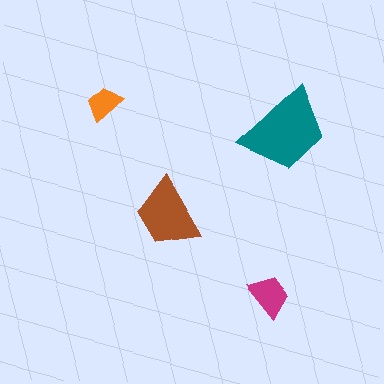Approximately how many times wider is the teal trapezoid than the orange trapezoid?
About 2.5 times wider.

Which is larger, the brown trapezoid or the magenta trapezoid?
The brown one.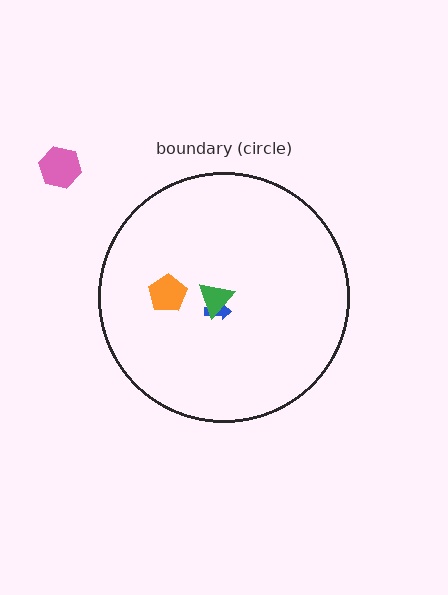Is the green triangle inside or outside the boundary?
Inside.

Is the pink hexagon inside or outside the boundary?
Outside.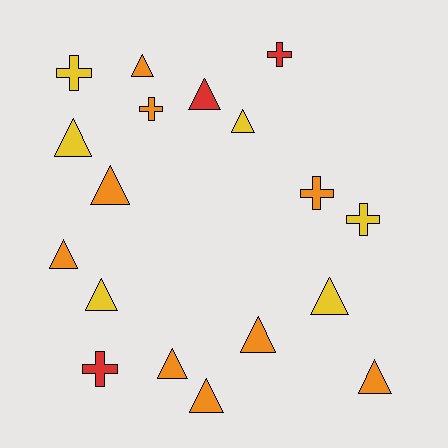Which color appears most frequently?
Orange, with 9 objects.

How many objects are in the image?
There are 18 objects.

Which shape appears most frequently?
Triangle, with 12 objects.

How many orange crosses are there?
There are 2 orange crosses.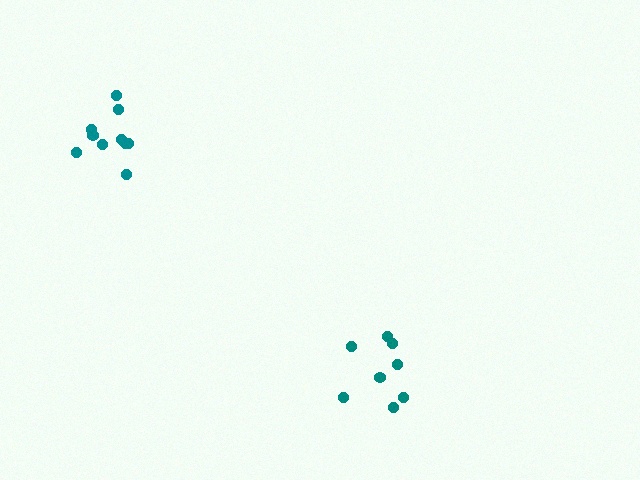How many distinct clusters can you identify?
There are 2 distinct clusters.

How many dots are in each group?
Group 1: 10 dots, Group 2: 8 dots (18 total).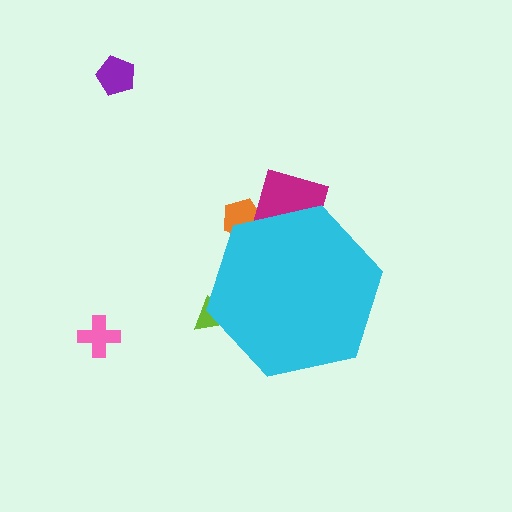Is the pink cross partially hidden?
No, the pink cross is fully visible.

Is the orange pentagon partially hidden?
Yes, the orange pentagon is partially hidden behind the cyan hexagon.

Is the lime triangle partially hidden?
Yes, the lime triangle is partially hidden behind the cyan hexagon.